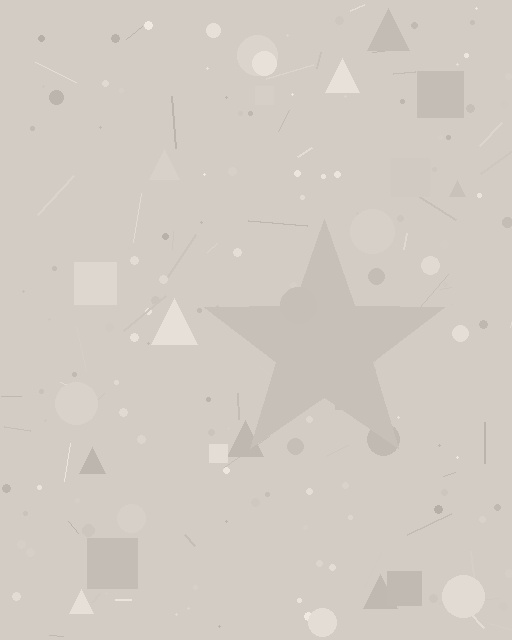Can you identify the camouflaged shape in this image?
The camouflaged shape is a star.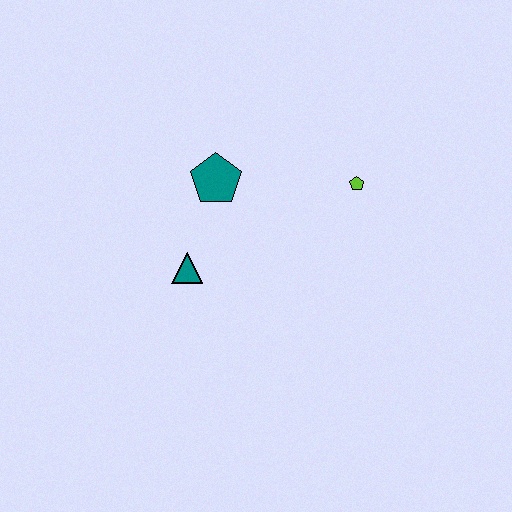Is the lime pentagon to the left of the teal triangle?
No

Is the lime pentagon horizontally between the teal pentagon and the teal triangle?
No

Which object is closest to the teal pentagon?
The teal triangle is closest to the teal pentagon.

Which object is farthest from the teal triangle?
The lime pentagon is farthest from the teal triangle.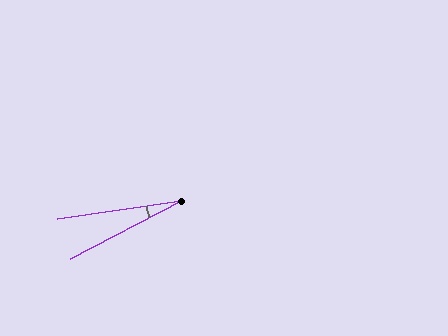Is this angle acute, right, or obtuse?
It is acute.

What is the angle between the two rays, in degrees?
Approximately 19 degrees.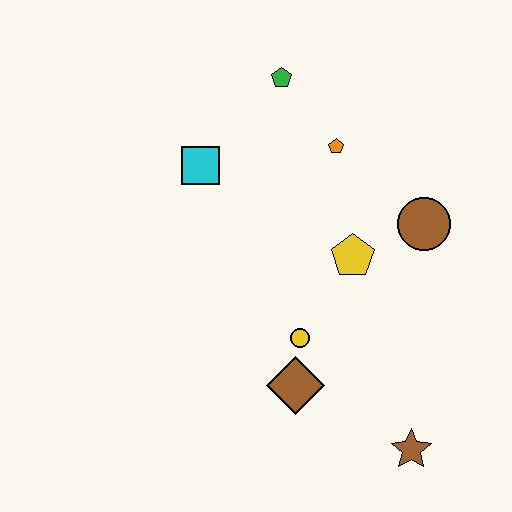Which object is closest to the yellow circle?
The brown diamond is closest to the yellow circle.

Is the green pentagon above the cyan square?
Yes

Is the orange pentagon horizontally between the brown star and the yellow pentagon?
No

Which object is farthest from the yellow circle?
The green pentagon is farthest from the yellow circle.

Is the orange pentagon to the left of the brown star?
Yes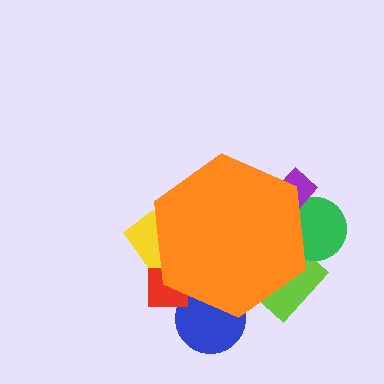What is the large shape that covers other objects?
An orange hexagon.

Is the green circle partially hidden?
Yes, the green circle is partially hidden behind the orange hexagon.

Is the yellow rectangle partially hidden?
Yes, the yellow rectangle is partially hidden behind the orange hexagon.